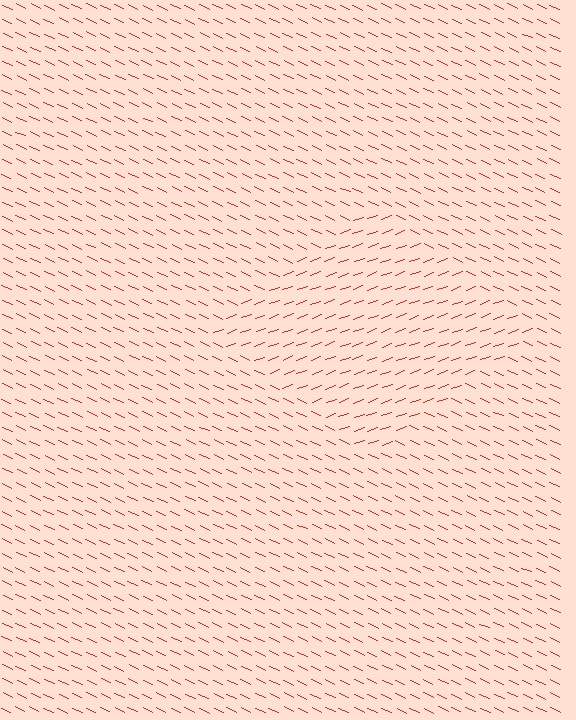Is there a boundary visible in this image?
Yes, there is a texture boundary formed by a change in line orientation.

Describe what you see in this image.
The image is filled with small red line segments. A diamond region in the image has lines oriented differently from the surrounding lines, creating a visible texture boundary.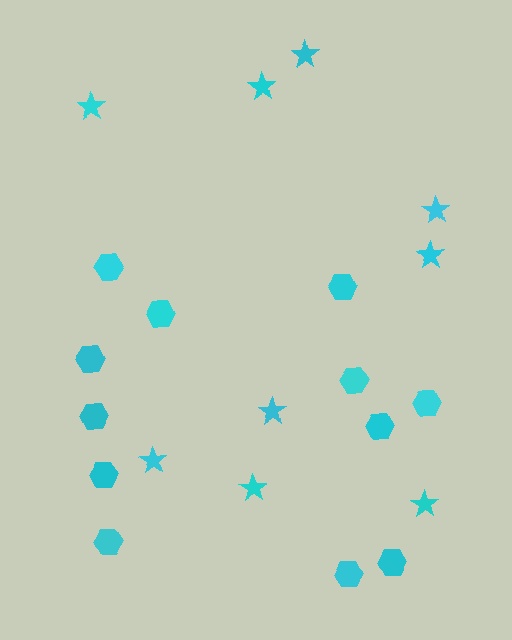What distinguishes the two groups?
There are 2 groups: one group of stars (9) and one group of hexagons (12).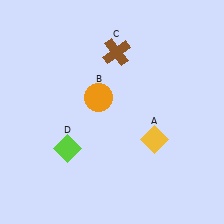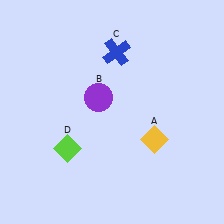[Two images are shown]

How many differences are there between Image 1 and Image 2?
There are 2 differences between the two images.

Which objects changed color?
B changed from orange to purple. C changed from brown to blue.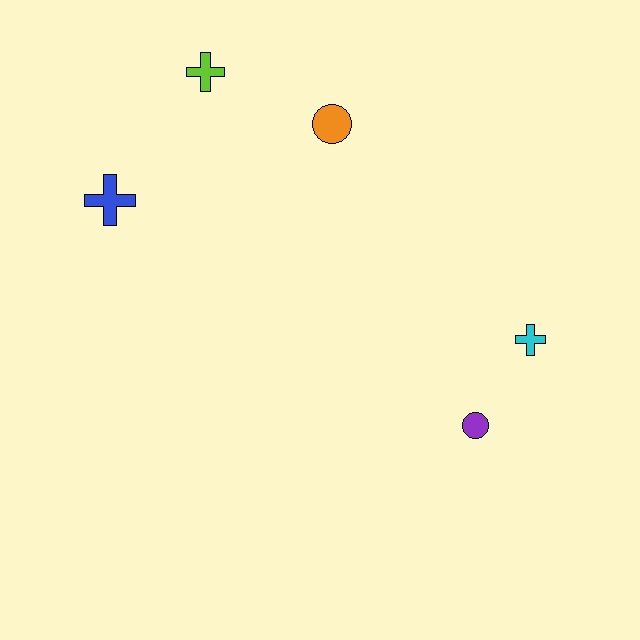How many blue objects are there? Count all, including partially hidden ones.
There is 1 blue object.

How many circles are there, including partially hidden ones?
There are 2 circles.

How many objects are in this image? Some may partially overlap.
There are 5 objects.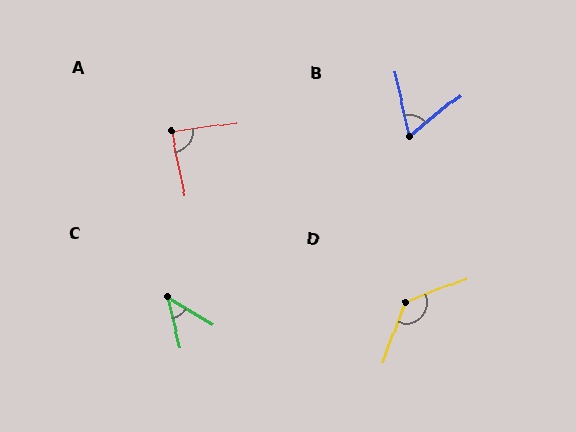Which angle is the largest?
D, at approximately 132 degrees.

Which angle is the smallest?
C, at approximately 43 degrees.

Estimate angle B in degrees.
Approximately 64 degrees.